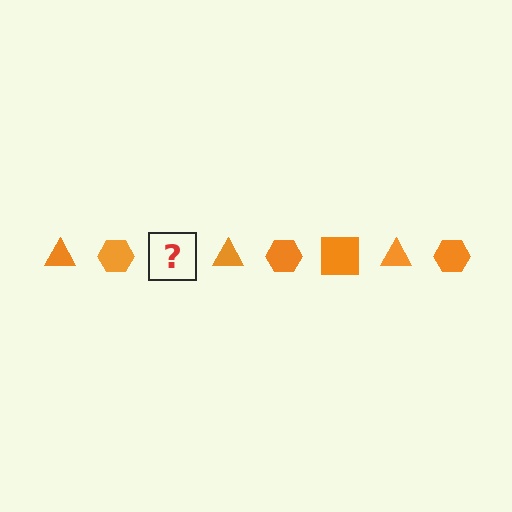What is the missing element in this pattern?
The missing element is an orange square.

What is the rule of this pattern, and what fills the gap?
The rule is that the pattern cycles through triangle, hexagon, square shapes in orange. The gap should be filled with an orange square.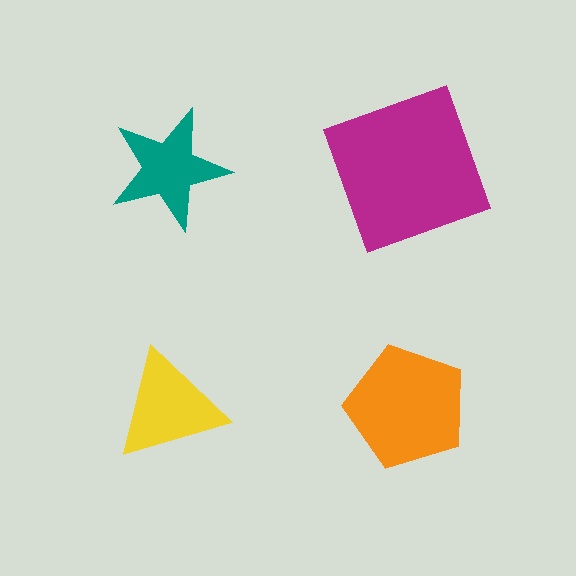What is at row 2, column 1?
A yellow triangle.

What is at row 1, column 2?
A magenta square.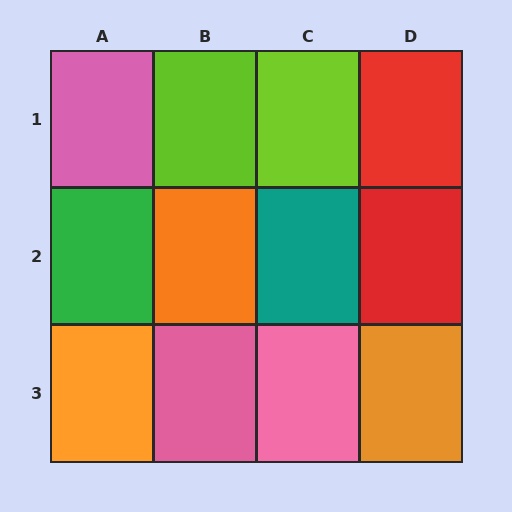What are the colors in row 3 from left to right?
Orange, pink, pink, orange.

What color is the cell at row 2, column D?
Red.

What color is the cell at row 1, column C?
Lime.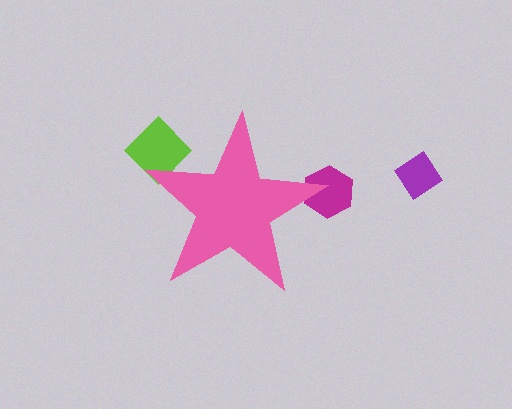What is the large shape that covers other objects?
A pink star.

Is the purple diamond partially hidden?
No, the purple diamond is fully visible.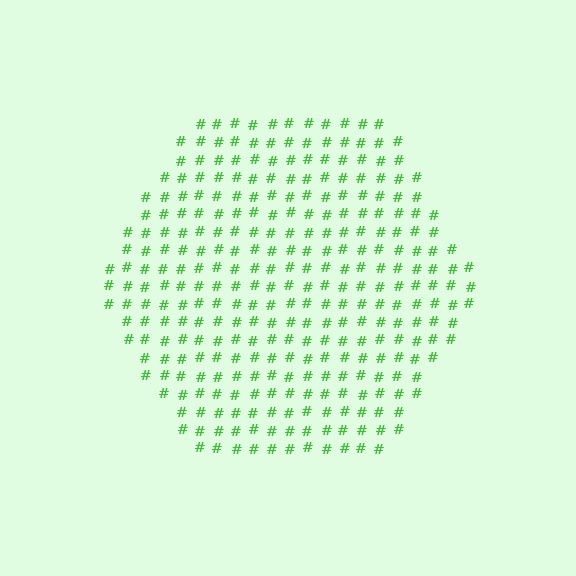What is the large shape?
The large shape is a hexagon.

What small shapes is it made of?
It is made of small hash symbols.